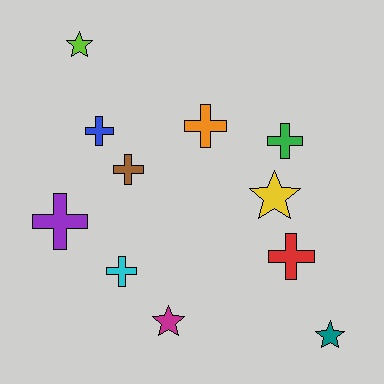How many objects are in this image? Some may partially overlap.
There are 11 objects.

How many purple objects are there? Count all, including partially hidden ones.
There is 1 purple object.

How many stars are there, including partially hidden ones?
There are 4 stars.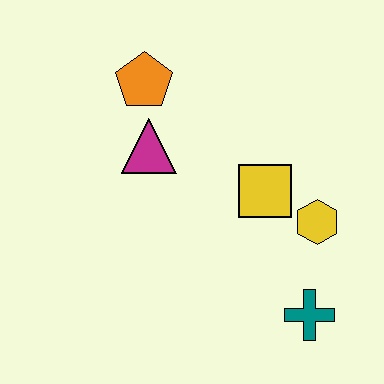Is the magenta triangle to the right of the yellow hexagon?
No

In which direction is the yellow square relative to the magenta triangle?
The yellow square is to the right of the magenta triangle.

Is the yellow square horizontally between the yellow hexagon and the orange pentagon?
Yes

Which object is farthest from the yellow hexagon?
The orange pentagon is farthest from the yellow hexagon.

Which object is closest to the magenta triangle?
The orange pentagon is closest to the magenta triangle.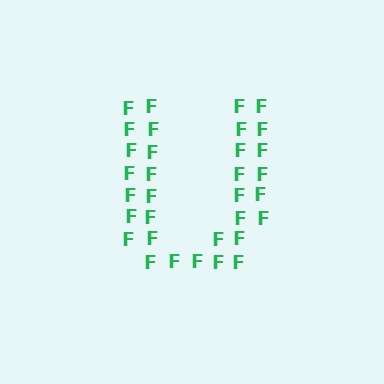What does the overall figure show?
The overall figure shows the letter U.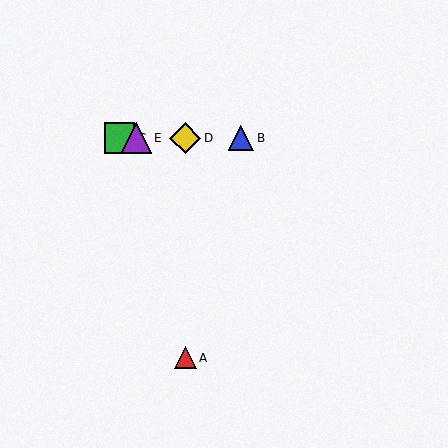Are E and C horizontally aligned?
Yes, both are at y≈138.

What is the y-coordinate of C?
Object C is at y≈138.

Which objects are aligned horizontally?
Objects B, C, D, E are aligned horizontally.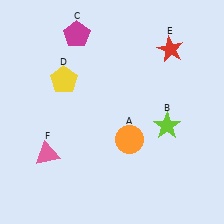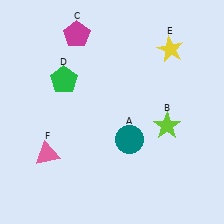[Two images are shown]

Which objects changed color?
A changed from orange to teal. D changed from yellow to green. E changed from red to yellow.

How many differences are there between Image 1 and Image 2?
There are 3 differences between the two images.